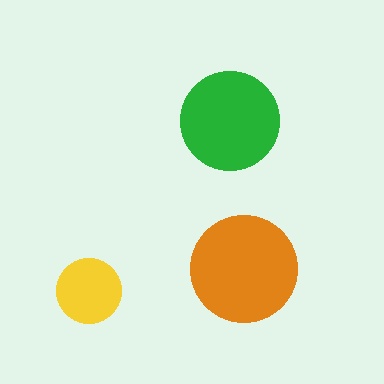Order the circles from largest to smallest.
the orange one, the green one, the yellow one.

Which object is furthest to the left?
The yellow circle is leftmost.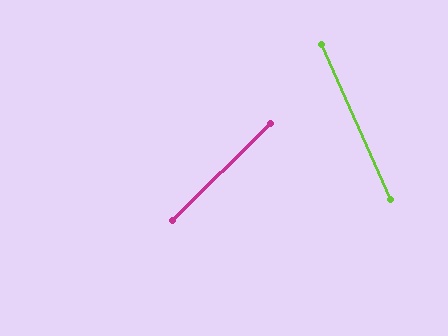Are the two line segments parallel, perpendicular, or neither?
Neither parallel nor perpendicular — they differ by about 70°.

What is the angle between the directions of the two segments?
Approximately 70 degrees.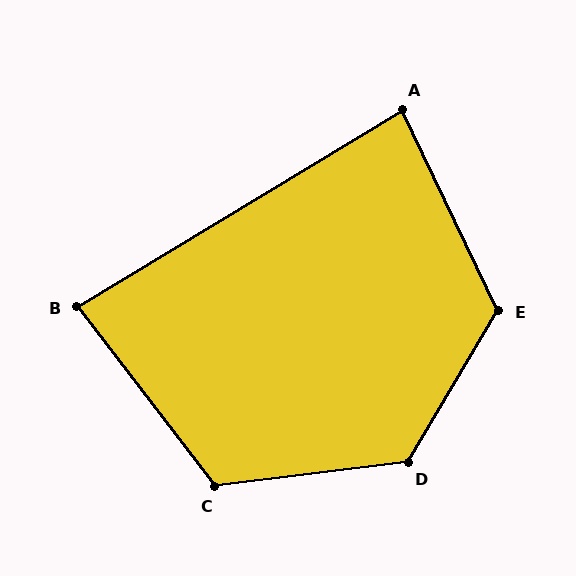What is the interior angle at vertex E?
Approximately 124 degrees (obtuse).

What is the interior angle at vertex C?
Approximately 120 degrees (obtuse).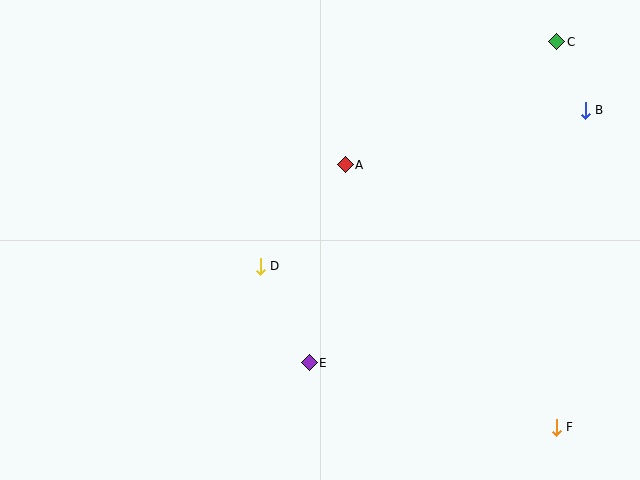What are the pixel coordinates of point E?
Point E is at (309, 363).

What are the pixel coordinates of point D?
Point D is at (260, 266).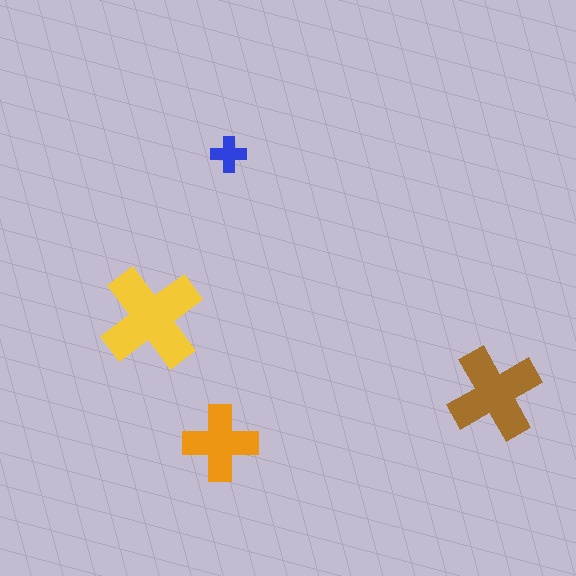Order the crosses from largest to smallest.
the yellow one, the brown one, the orange one, the blue one.